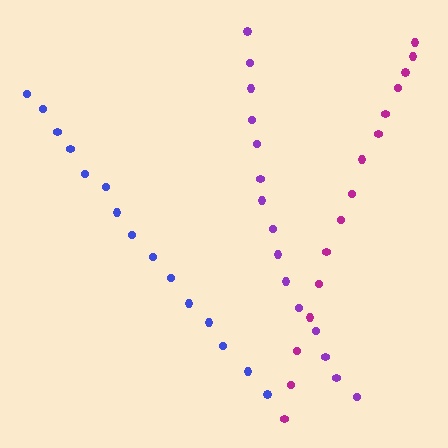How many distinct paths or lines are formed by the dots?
There are 3 distinct paths.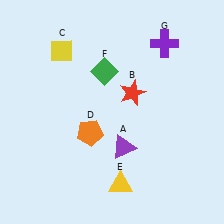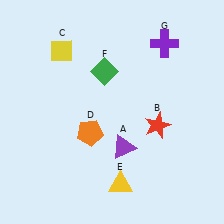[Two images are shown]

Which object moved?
The red star (B) moved down.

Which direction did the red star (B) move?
The red star (B) moved down.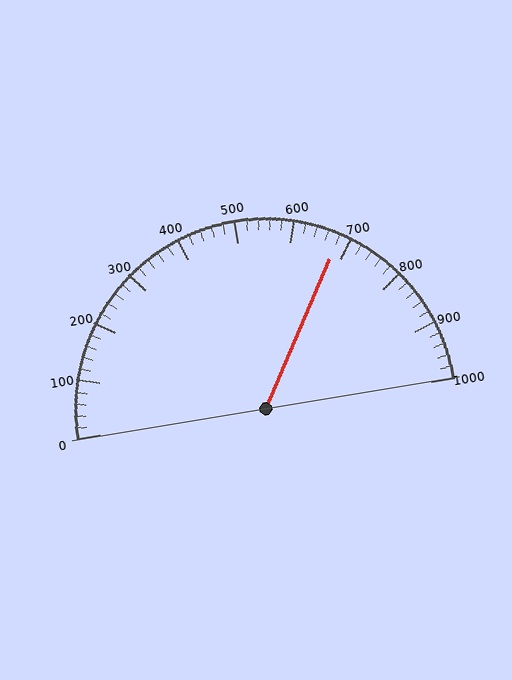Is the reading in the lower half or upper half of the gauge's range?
The reading is in the upper half of the range (0 to 1000).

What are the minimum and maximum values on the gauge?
The gauge ranges from 0 to 1000.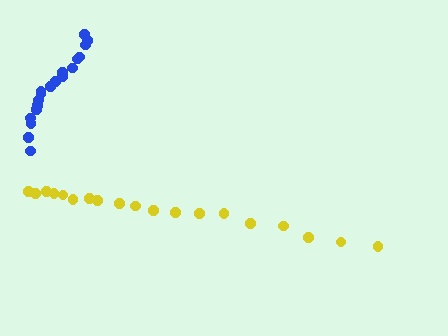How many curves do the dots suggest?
There are 2 distinct paths.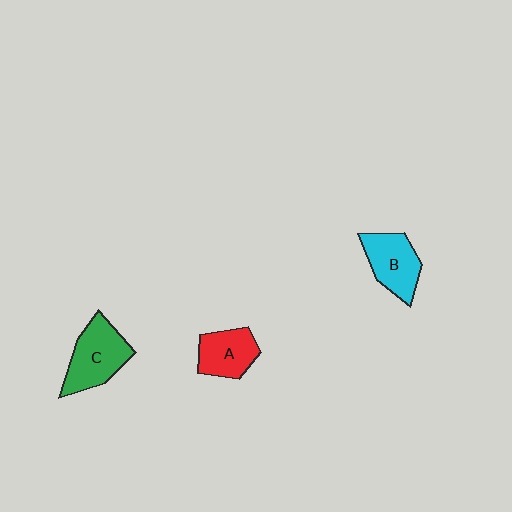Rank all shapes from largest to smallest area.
From largest to smallest: C (green), B (cyan), A (red).